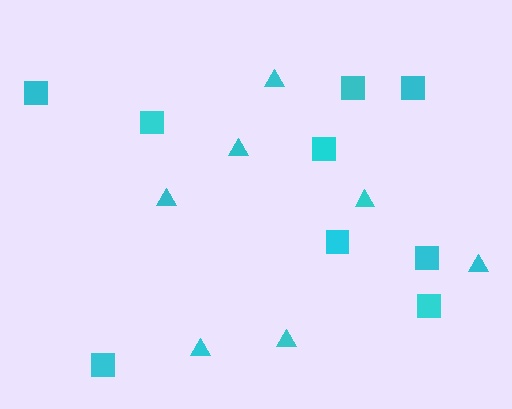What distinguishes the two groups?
There are 2 groups: one group of triangles (7) and one group of squares (9).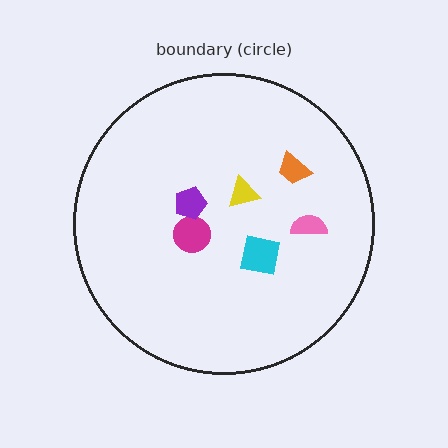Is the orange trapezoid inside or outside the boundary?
Inside.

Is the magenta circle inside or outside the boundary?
Inside.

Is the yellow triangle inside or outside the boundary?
Inside.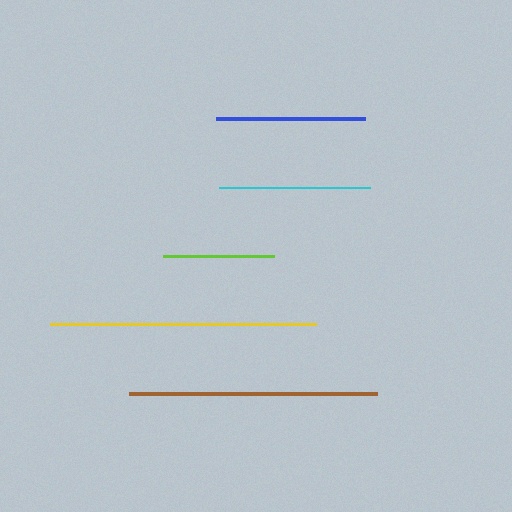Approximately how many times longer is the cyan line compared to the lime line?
The cyan line is approximately 1.4 times the length of the lime line.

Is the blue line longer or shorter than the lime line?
The blue line is longer than the lime line.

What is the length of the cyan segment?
The cyan segment is approximately 152 pixels long.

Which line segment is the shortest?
The lime line is the shortest at approximately 112 pixels.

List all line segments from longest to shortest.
From longest to shortest: yellow, brown, cyan, blue, lime.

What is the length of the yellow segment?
The yellow segment is approximately 266 pixels long.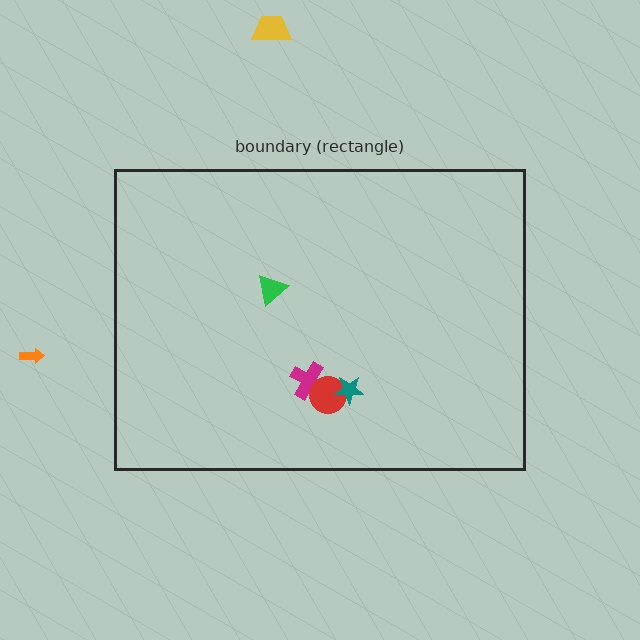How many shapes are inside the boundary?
4 inside, 2 outside.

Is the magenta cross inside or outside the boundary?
Inside.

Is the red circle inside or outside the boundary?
Inside.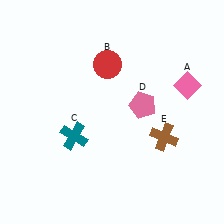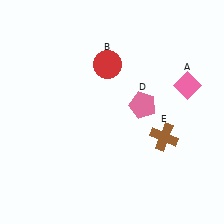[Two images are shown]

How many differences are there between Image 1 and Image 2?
There is 1 difference between the two images.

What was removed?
The teal cross (C) was removed in Image 2.